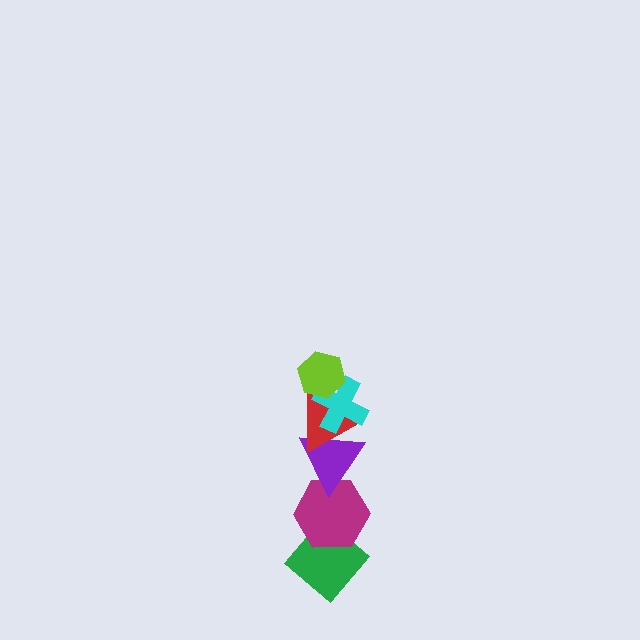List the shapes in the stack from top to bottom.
From top to bottom: the lime hexagon, the cyan cross, the red triangle, the purple triangle, the magenta hexagon, the green diamond.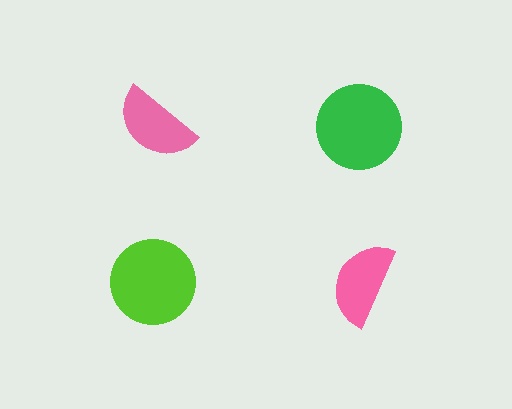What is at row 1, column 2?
A green circle.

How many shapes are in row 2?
2 shapes.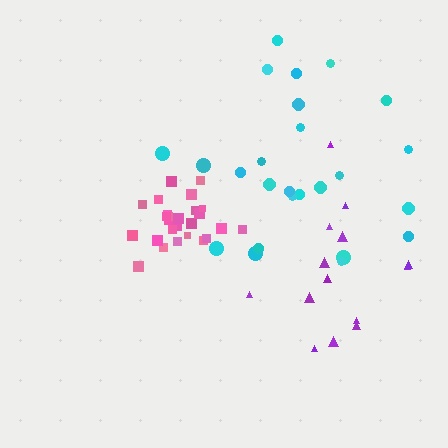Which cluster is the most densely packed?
Pink.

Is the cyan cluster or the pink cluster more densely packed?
Pink.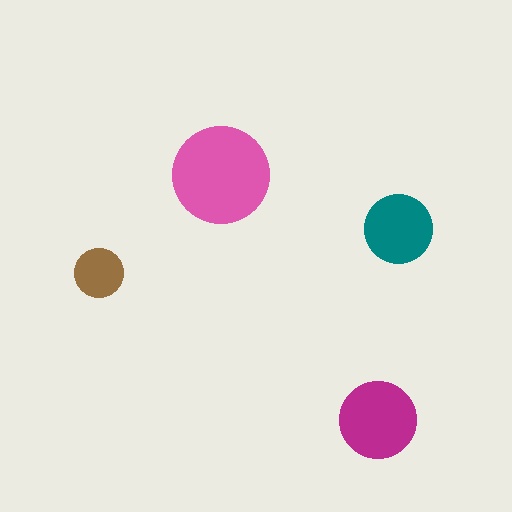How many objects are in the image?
There are 4 objects in the image.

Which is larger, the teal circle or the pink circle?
The pink one.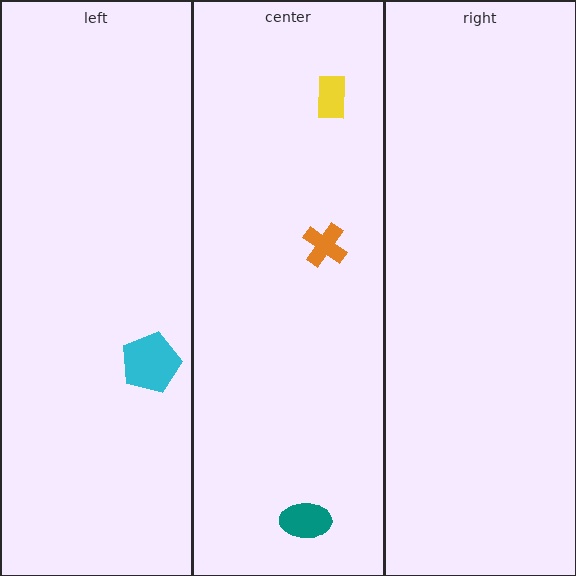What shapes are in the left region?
The cyan pentagon.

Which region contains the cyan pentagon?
The left region.